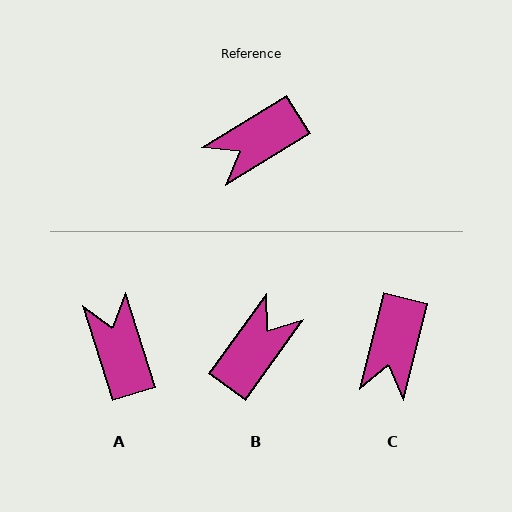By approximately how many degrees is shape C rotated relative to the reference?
Approximately 44 degrees counter-clockwise.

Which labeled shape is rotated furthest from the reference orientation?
B, about 158 degrees away.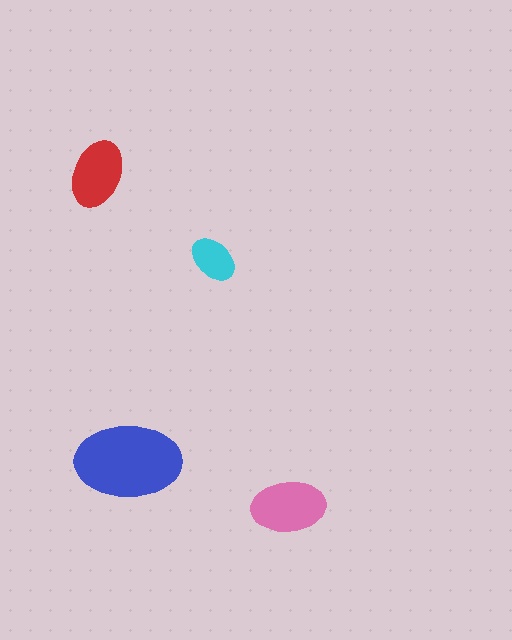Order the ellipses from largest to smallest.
the blue one, the pink one, the red one, the cyan one.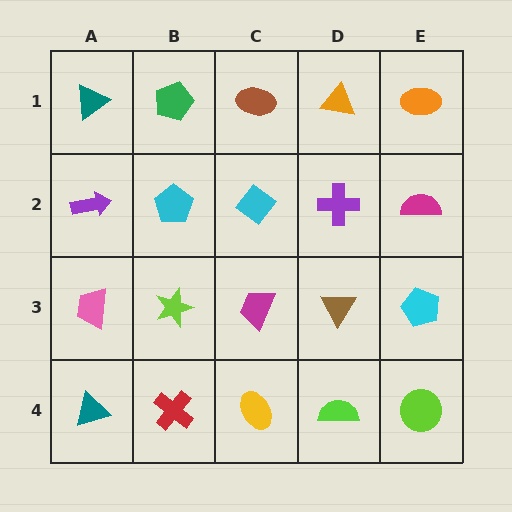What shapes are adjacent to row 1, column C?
A cyan diamond (row 2, column C), a green pentagon (row 1, column B), an orange triangle (row 1, column D).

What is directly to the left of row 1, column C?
A green pentagon.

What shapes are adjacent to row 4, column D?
A brown triangle (row 3, column D), a yellow ellipse (row 4, column C), a lime circle (row 4, column E).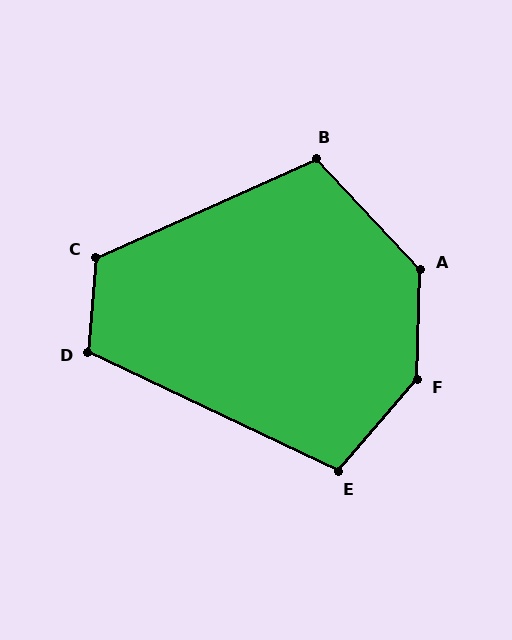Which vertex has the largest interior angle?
F, at approximately 141 degrees.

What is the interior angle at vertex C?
Approximately 119 degrees (obtuse).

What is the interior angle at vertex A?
Approximately 135 degrees (obtuse).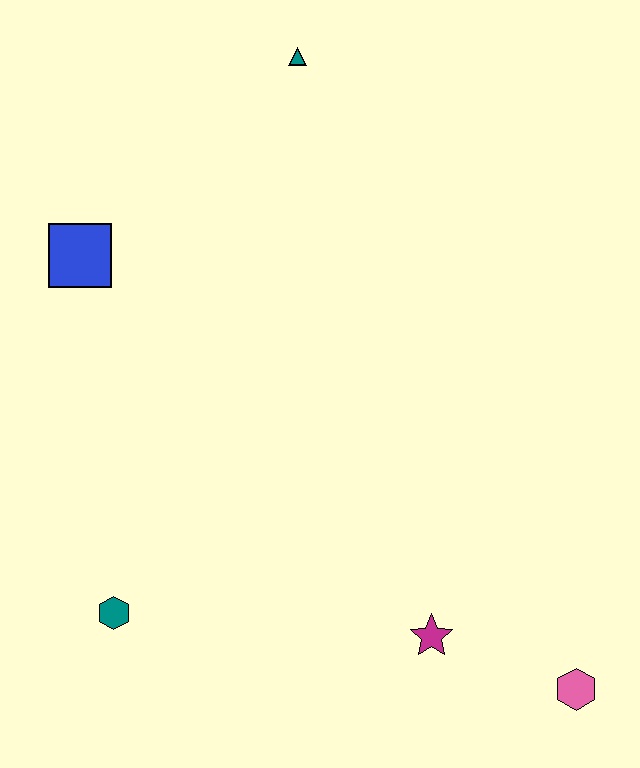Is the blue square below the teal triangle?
Yes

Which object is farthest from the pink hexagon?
The teal triangle is farthest from the pink hexagon.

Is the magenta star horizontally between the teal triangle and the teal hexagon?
No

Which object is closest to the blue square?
The teal triangle is closest to the blue square.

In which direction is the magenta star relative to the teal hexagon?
The magenta star is to the right of the teal hexagon.